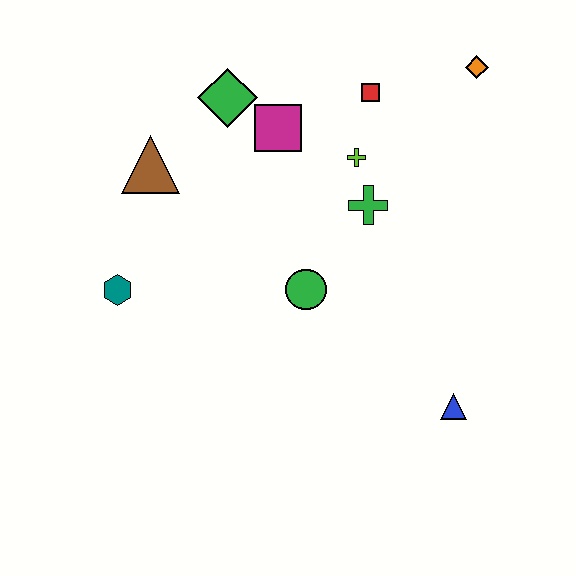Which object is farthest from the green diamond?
The blue triangle is farthest from the green diamond.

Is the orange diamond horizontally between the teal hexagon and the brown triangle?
No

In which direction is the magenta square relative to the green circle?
The magenta square is above the green circle.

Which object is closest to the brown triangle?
The green diamond is closest to the brown triangle.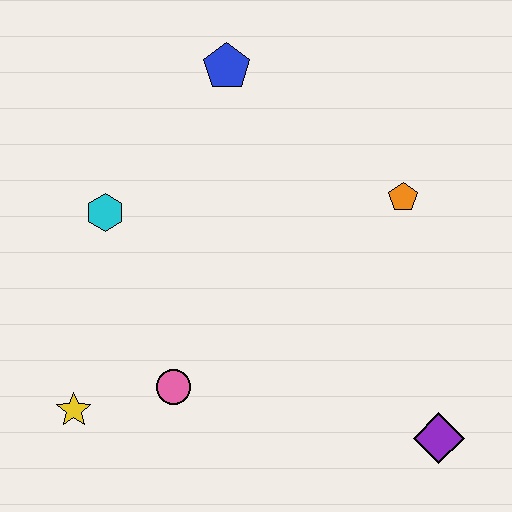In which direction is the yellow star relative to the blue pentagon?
The yellow star is below the blue pentagon.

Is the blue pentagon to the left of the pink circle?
No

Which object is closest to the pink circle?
The yellow star is closest to the pink circle.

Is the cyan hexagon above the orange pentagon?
No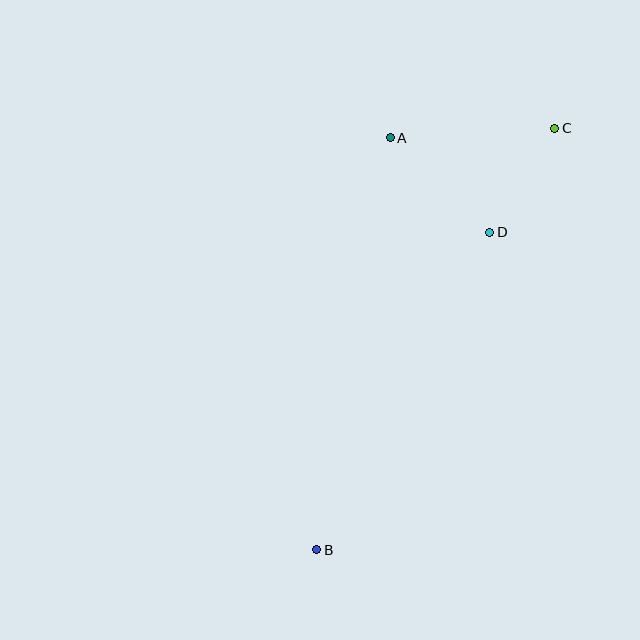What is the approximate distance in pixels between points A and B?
The distance between A and B is approximately 419 pixels.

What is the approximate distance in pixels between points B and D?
The distance between B and D is approximately 361 pixels.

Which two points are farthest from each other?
Points B and C are farthest from each other.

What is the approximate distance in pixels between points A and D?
The distance between A and D is approximately 137 pixels.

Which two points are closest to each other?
Points C and D are closest to each other.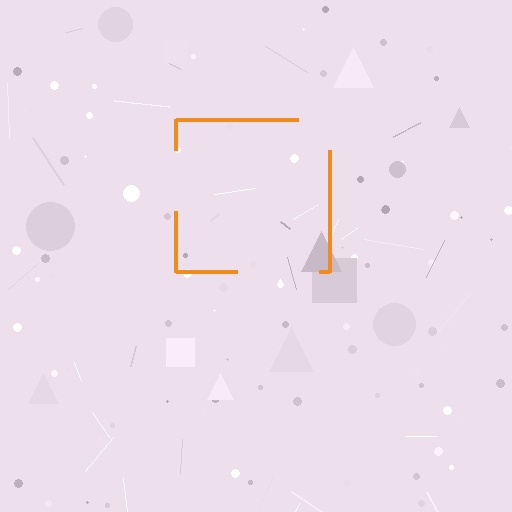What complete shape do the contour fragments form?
The contour fragments form a square.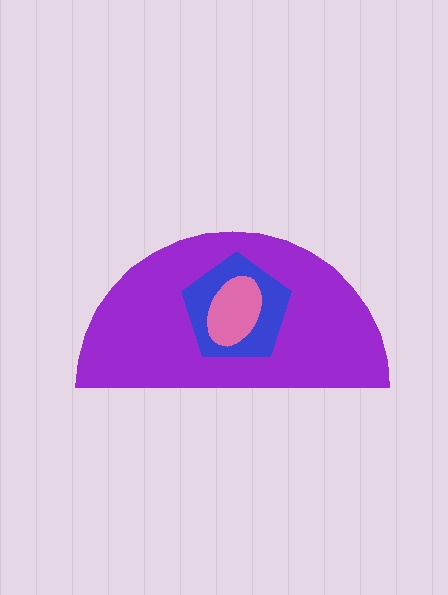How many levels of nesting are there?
3.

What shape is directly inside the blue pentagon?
The pink ellipse.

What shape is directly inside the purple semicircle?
The blue pentagon.